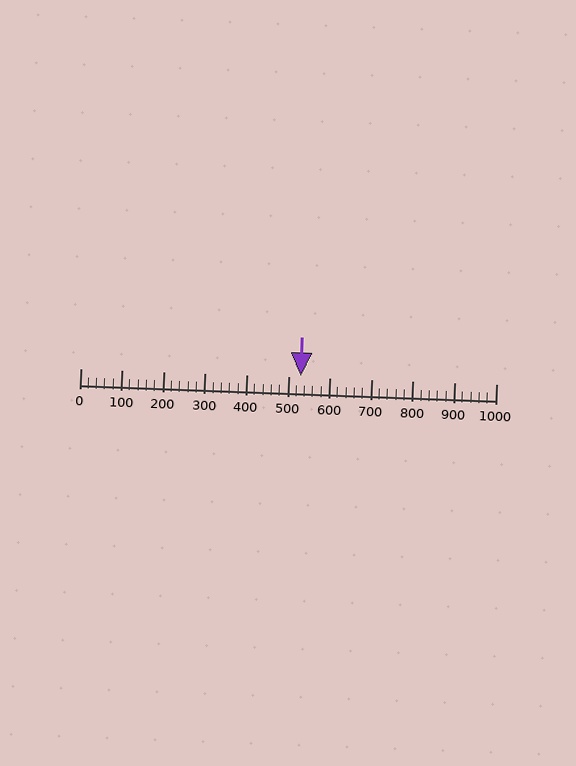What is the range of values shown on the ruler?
The ruler shows values from 0 to 1000.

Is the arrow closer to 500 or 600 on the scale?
The arrow is closer to 500.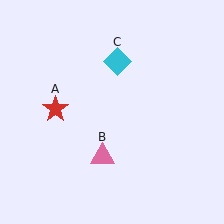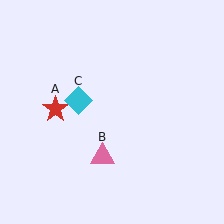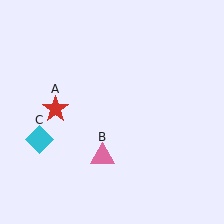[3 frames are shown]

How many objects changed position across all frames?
1 object changed position: cyan diamond (object C).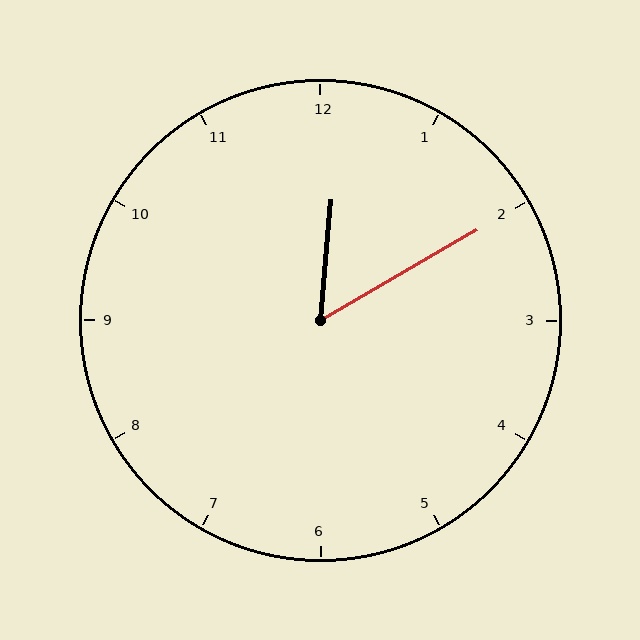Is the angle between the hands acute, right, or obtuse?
It is acute.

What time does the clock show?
12:10.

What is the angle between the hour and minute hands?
Approximately 55 degrees.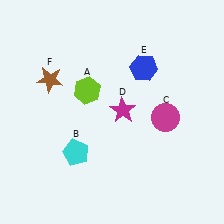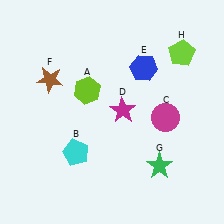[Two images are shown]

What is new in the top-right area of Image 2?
A lime pentagon (H) was added in the top-right area of Image 2.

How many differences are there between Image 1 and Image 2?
There are 2 differences between the two images.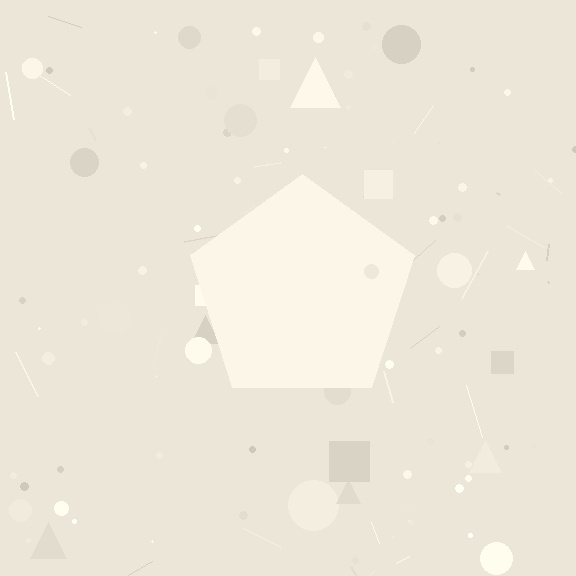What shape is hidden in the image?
A pentagon is hidden in the image.